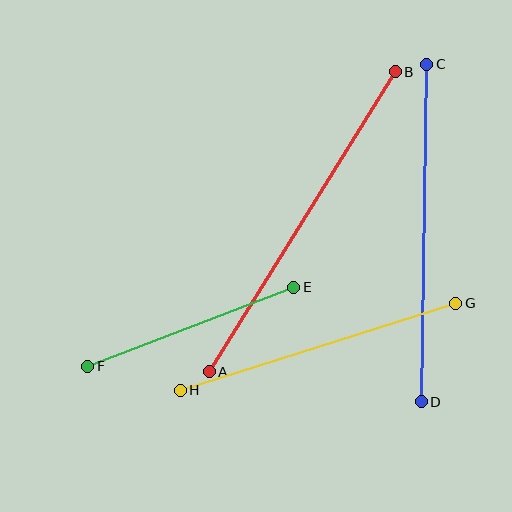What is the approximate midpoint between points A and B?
The midpoint is at approximately (302, 222) pixels.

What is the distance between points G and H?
The distance is approximately 289 pixels.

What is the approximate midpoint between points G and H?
The midpoint is at approximately (318, 347) pixels.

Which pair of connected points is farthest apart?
Points A and B are farthest apart.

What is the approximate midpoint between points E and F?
The midpoint is at approximately (191, 327) pixels.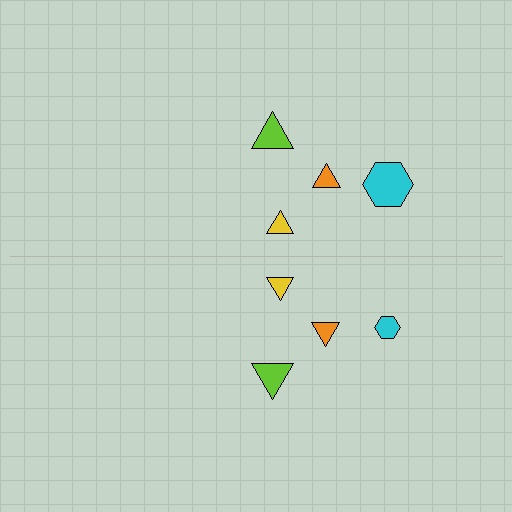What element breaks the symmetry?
The cyan hexagon on the bottom side has a different size than its mirror counterpart.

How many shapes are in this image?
There are 8 shapes in this image.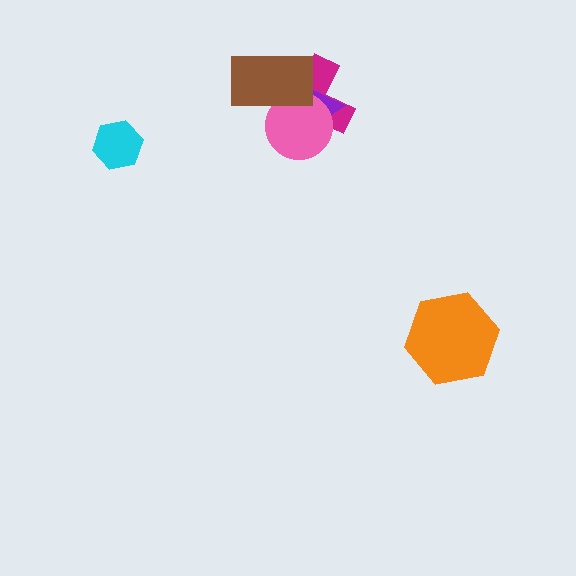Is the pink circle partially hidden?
Yes, it is partially covered by another shape.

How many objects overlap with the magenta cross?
3 objects overlap with the magenta cross.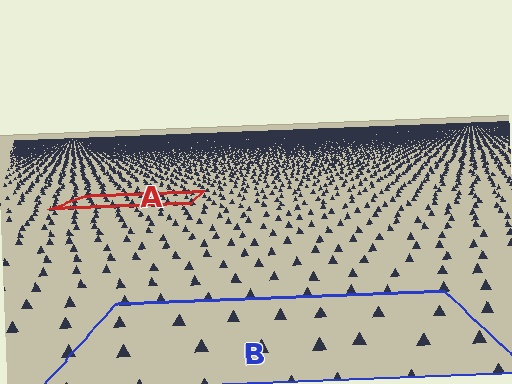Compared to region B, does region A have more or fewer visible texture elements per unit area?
Region A has more texture elements per unit area — they are packed more densely because it is farther away.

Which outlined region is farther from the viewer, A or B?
Region A is farther from the viewer — the texture elements inside it appear smaller and more densely packed.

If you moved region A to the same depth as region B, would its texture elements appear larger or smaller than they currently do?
They would appear larger. At a closer depth, the same texture elements are projected at a bigger on-screen size.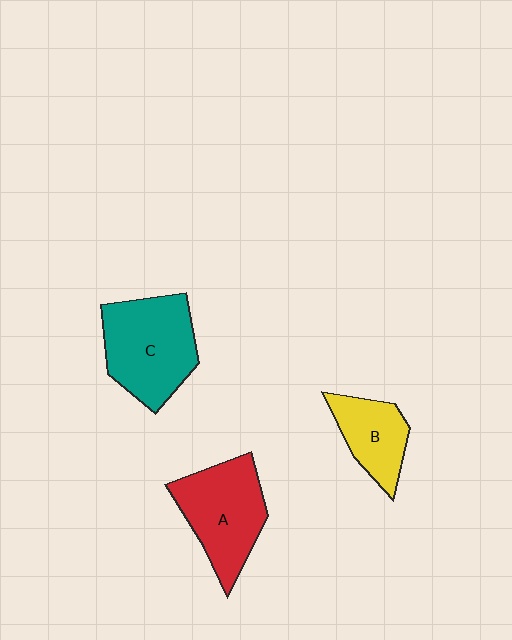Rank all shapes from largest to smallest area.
From largest to smallest: C (teal), A (red), B (yellow).